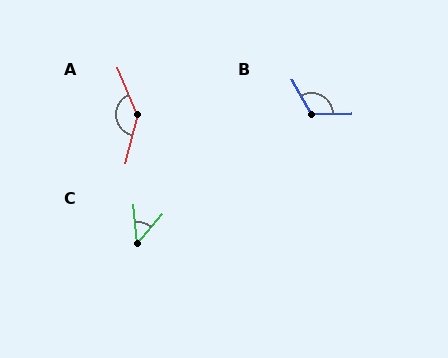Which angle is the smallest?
C, at approximately 45 degrees.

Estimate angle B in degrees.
Approximately 118 degrees.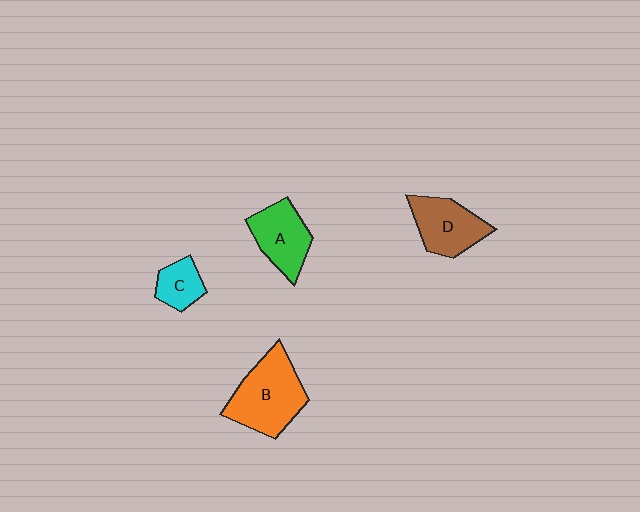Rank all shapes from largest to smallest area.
From largest to smallest: B (orange), D (brown), A (green), C (cyan).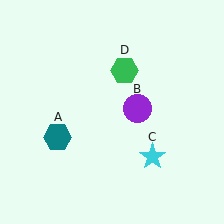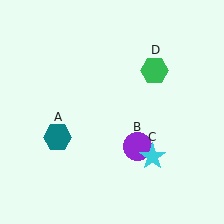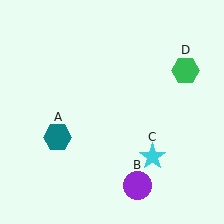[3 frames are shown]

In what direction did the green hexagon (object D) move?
The green hexagon (object D) moved right.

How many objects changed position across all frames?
2 objects changed position: purple circle (object B), green hexagon (object D).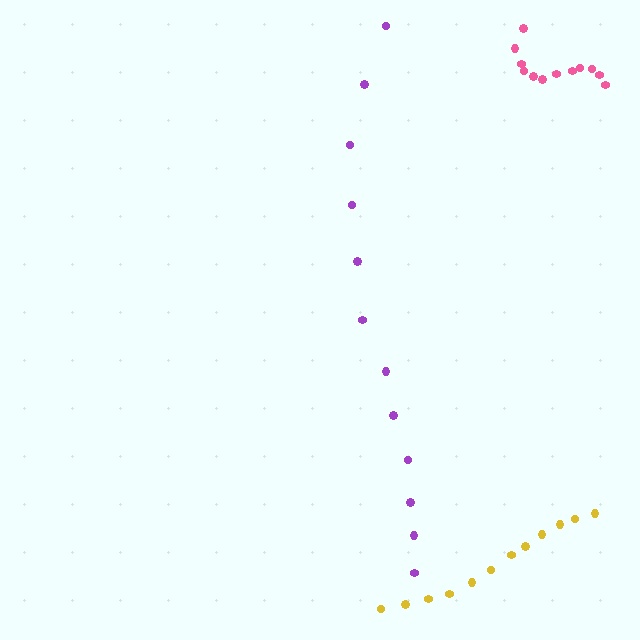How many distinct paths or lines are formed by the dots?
There are 3 distinct paths.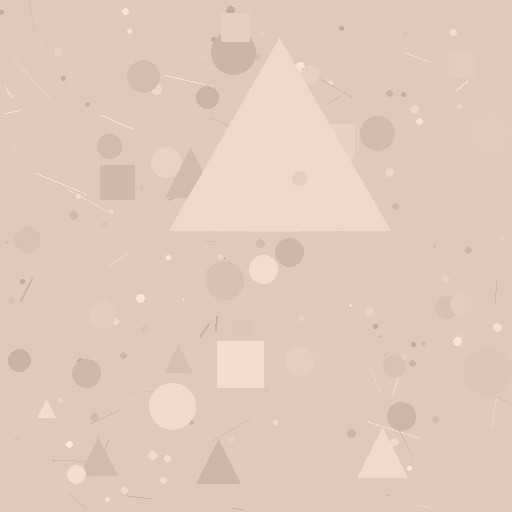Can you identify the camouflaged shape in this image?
The camouflaged shape is a triangle.